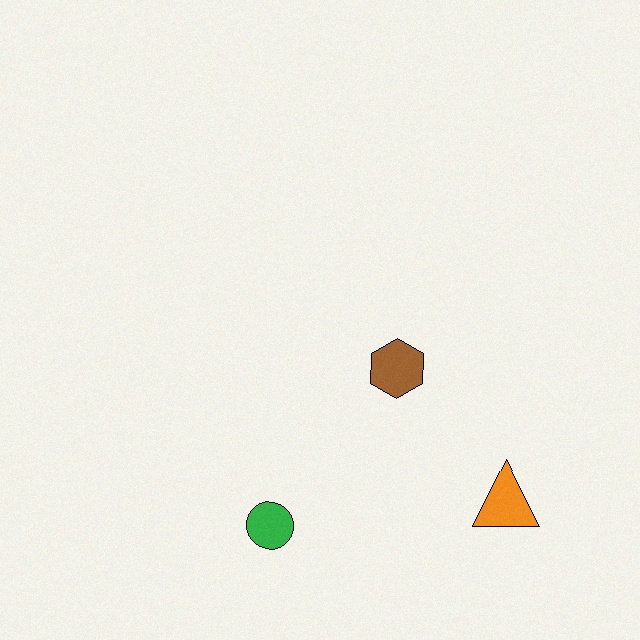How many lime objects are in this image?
There are no lime objects.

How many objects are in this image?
There are 3 objects.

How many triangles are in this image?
There is 1 triangle.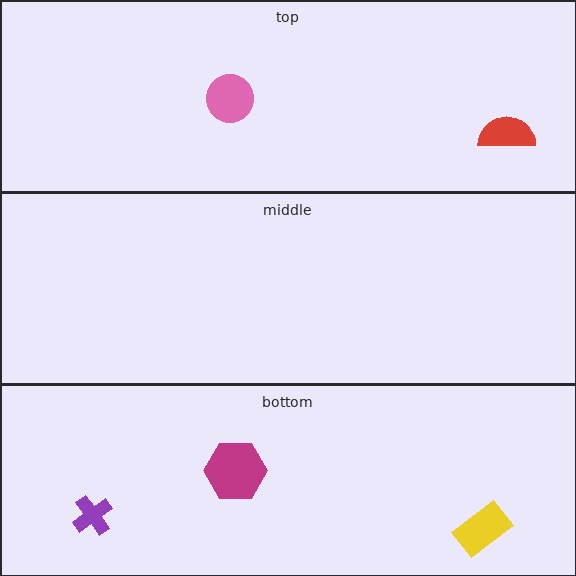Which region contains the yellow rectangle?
The bottom region.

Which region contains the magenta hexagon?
The bottom region.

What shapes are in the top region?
The pink circle, the red semicircle.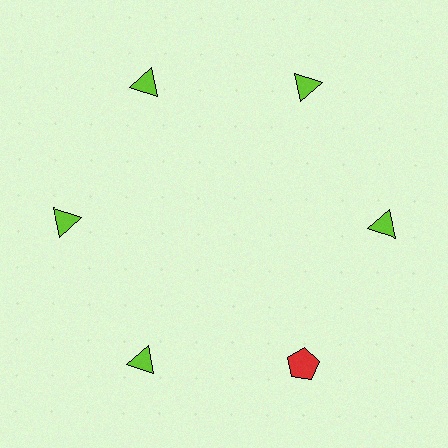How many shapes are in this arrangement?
There are 6 shapes arranged in a ring pattern.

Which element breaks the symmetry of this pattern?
The red pentagon at roughly the 5 o'clock position breaks the symmetry. All other shapes are lime triangles.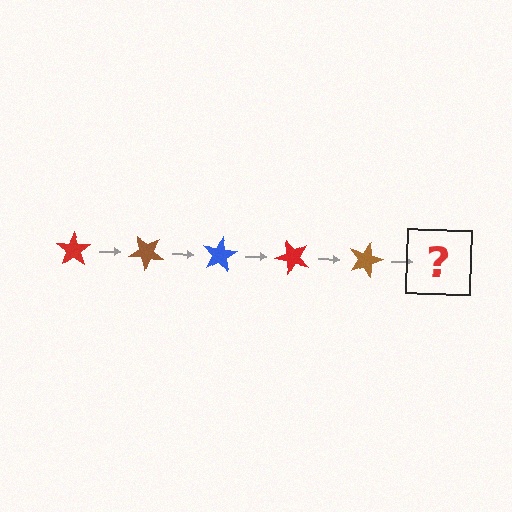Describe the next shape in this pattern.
It should be a blue star, rotated 200 degrees from the start.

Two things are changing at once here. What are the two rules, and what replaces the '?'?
The two rules are that it rotates 40 degrees each step and the color cycles through red, brown, and blue. The '?' should be a blue star, rotated 200 degrees from the start.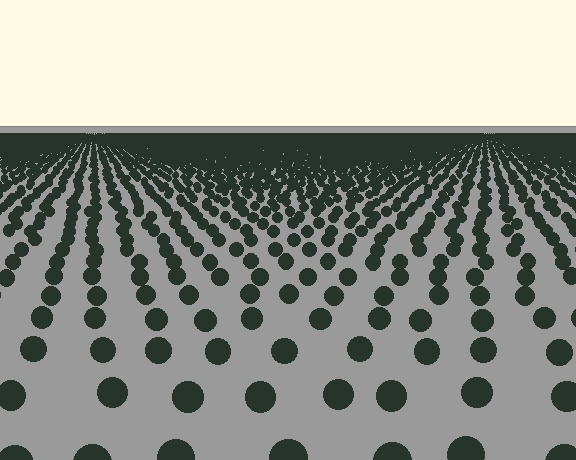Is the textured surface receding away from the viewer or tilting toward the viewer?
The surface is receding away from the viewer. Texture elements get smaller and denser toward the top.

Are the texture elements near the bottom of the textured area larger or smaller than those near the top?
Larger. Near the bottom, elements are closer to the viewer and appear at a bigger on-screen size.